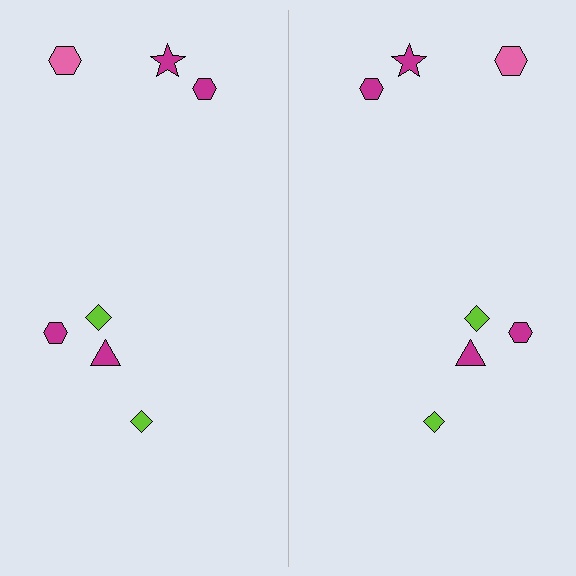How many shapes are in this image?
There are 14 shapes in this image.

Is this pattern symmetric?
Yes, this pattern has bilateral (reflection) symmetry.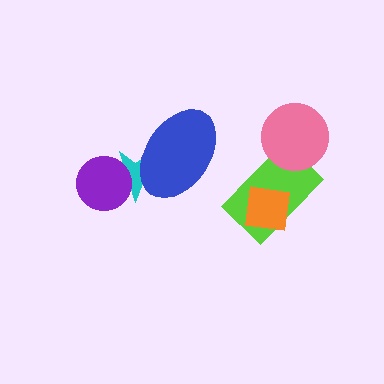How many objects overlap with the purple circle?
1 object overlaps with the purple circle.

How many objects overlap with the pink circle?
1 object overlaps with the pink circle.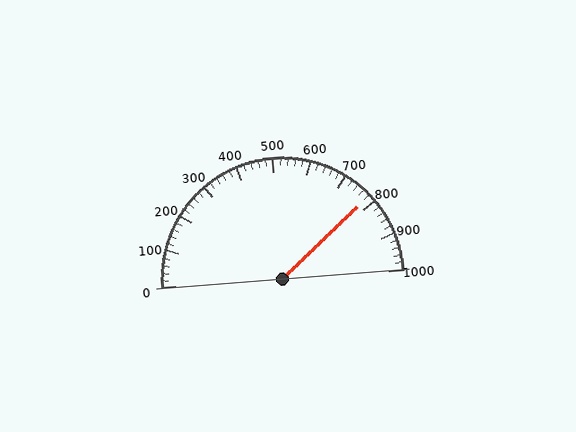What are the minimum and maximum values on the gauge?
The gauge ranges from 0 to 1000.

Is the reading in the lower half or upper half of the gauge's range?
The reading is in the upper half of the range (0 to 1000).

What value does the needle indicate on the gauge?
The needle indicates approximately 780.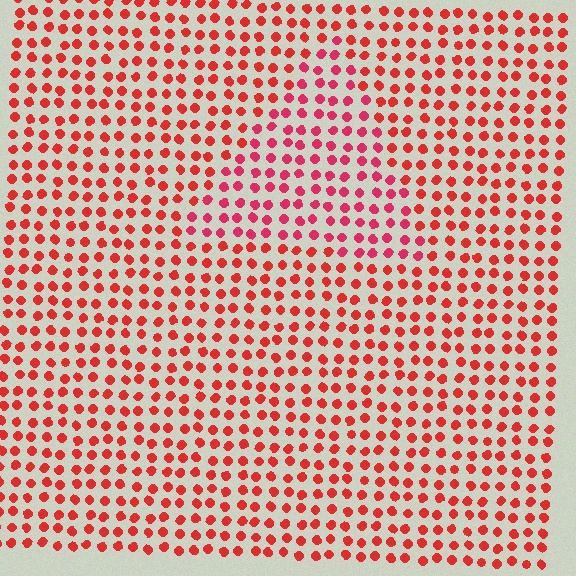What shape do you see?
I see a triangle.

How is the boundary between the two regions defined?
The boundary is defined purely by a slight shift in hue (about 19 degrees). Spacing, size, and orientation are identical on both sides.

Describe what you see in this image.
The image is filled with small red elements in a uniform arrangement. A triangle-shaped region is visible where the elements are tinted to a slightly different hue, forming a subtle color boundary.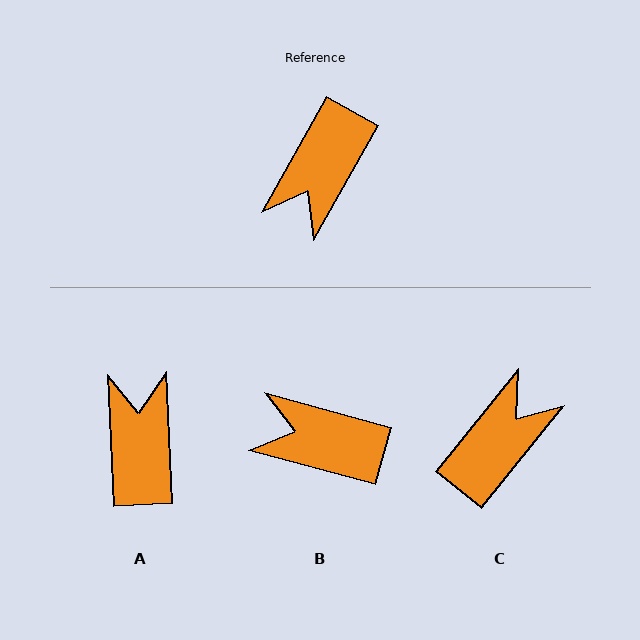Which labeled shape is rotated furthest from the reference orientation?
C, about 170 degrees away.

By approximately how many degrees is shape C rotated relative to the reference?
Approximately 170 degrees counter-clockwise.